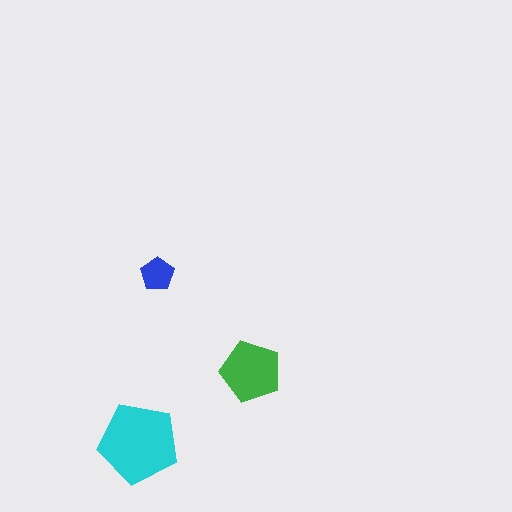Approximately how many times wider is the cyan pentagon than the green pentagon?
About 1.5 times wider.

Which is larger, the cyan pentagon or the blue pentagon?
The cyan one.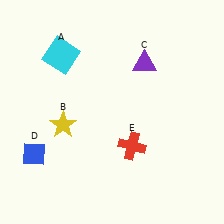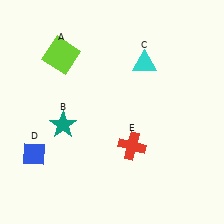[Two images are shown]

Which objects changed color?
A changed from cyan to lime. B changed from yellow to teal. C changed from purple to cyan.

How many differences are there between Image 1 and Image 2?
There are 3 differences between the two images.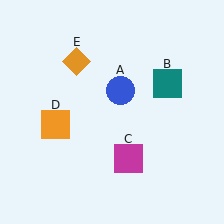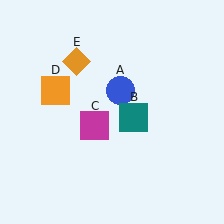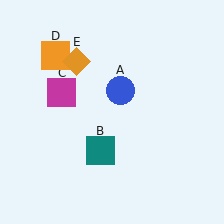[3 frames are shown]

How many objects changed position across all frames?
3 objects changed position: teal square (object B), magenta square (object C), orange square (object D).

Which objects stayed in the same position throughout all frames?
Blue circle (object A) and orange diamond (object E) remained stationary.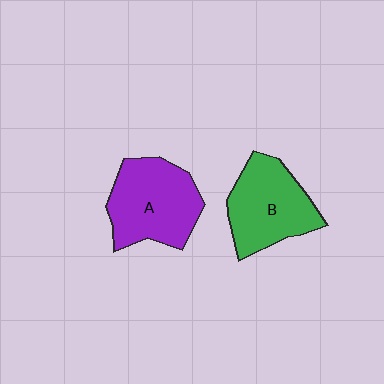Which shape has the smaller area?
Shape B (green).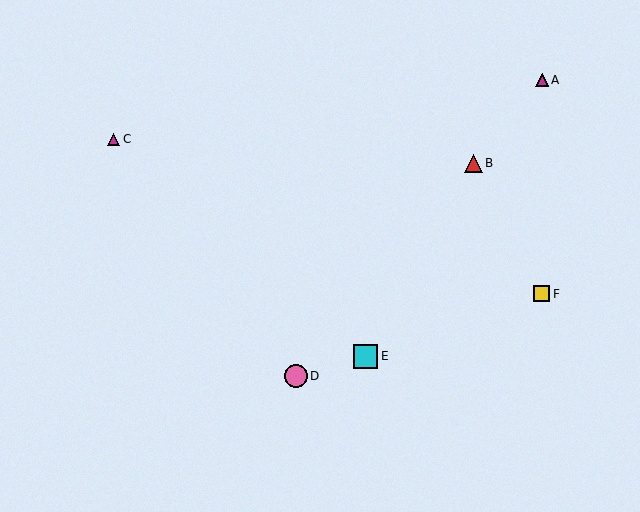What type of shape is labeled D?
Shape D is a pink circle.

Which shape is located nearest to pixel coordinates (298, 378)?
The pink circle (labeled D) at (296, 376) is nearest to that location.